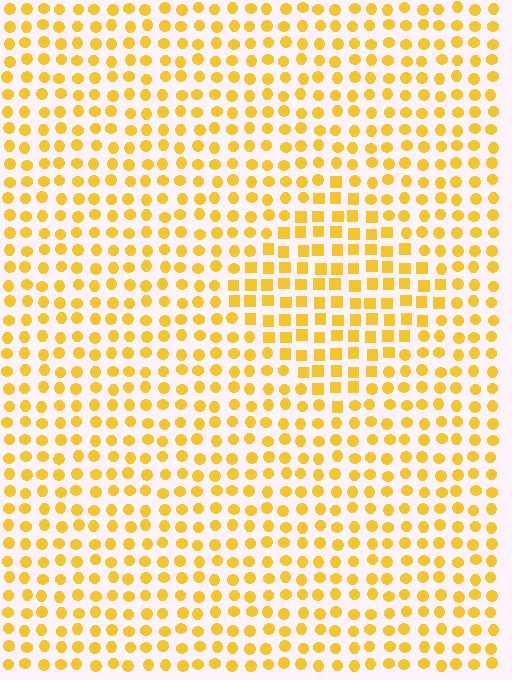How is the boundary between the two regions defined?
The boundary is defined by a change in element shape: squares inside vs. circles outside. All elements share the same color and spacing.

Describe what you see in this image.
The image is filled with small yellow elements arranged in a uniform grid. A diamond-shaped region contains squares, while the surrounding area contains circles. The boundary is defined purely by the change in element shape.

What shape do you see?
I see a diamond.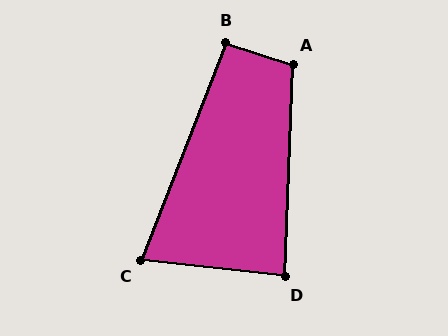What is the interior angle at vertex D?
Approximately 86 degrees (approximately right).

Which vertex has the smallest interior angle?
C, at approximately 75 degrees.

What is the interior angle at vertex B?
Approximately 94 degrees (approximately right).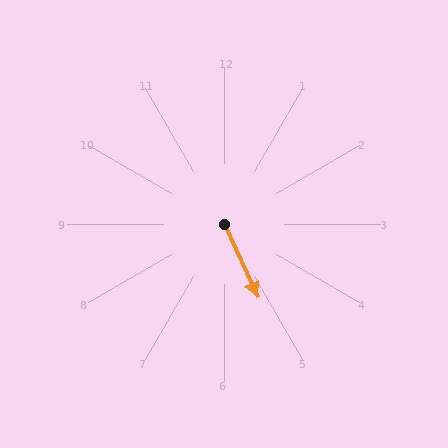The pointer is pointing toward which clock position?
Roughly 5 o'clock.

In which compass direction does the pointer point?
Southeast.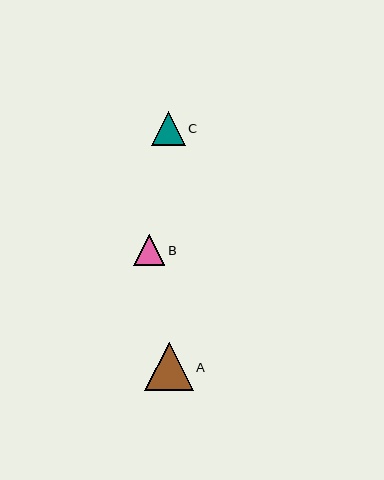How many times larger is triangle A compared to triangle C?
Triangle A is approximately 1.4 times the size of triangle C.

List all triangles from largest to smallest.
From largest to smallest: A, C, B.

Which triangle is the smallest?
Triangle B is the smallest with a size of approximately 31 pixels.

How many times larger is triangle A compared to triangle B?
Triangle A is approximately 1.6 times the size of triangle B.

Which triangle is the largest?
Triangle A is the largest with a size of approximately 48 pixels.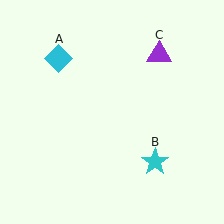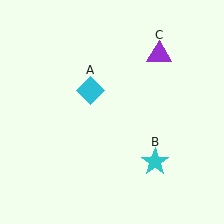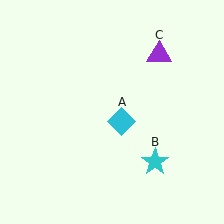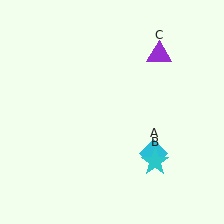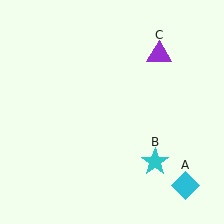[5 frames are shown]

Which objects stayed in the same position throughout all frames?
Cyan star (object B) and purple triangle (object C) remained stationary.